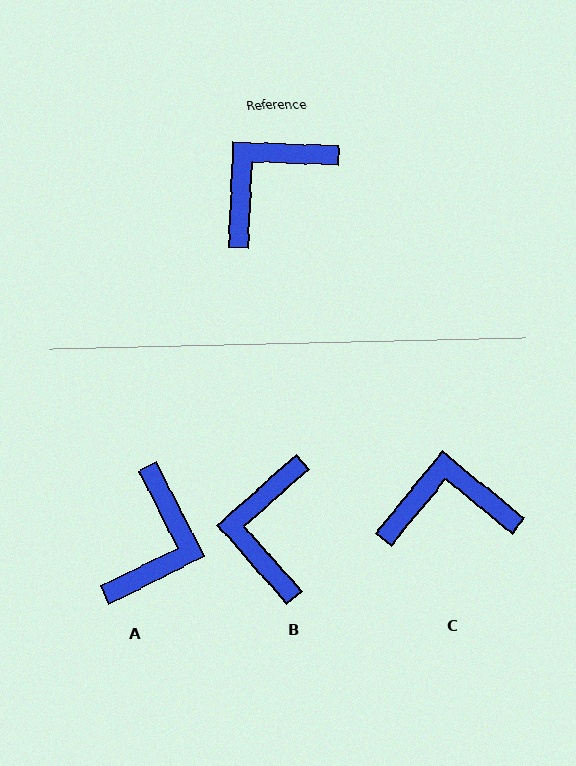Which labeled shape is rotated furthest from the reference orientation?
A, about 151 degrees away.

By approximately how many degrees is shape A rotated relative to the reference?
Approximately 151 degrees clockwise.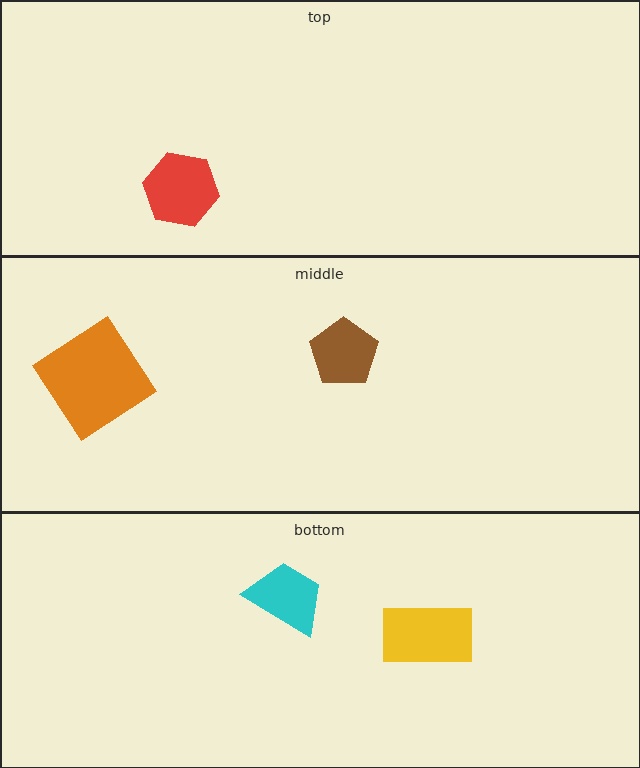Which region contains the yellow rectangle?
The bottom region.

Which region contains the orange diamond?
The middle region.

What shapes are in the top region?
The red hexagon.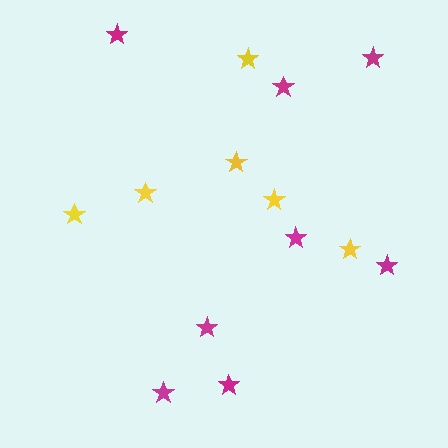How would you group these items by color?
There are 2 groups: one group of yellow stars (6) and one group of magenta stars (8).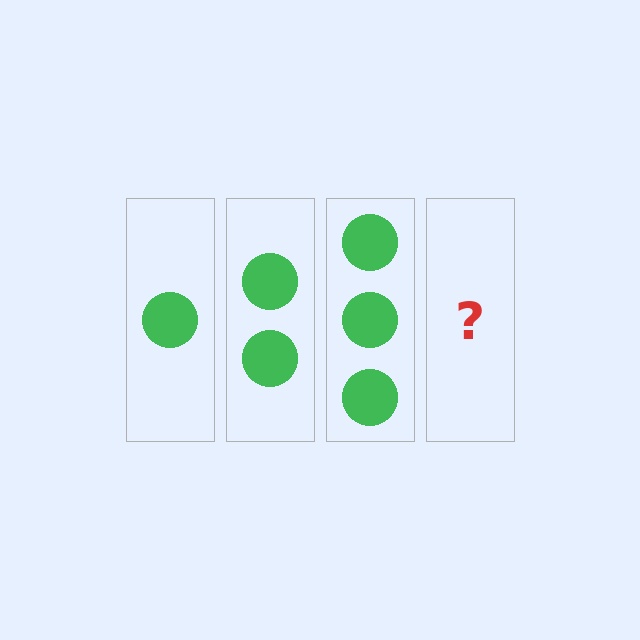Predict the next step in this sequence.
The next step is 4 circles.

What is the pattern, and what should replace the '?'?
The pattern is that each step adds one more circle. The '?' should be 4 circles.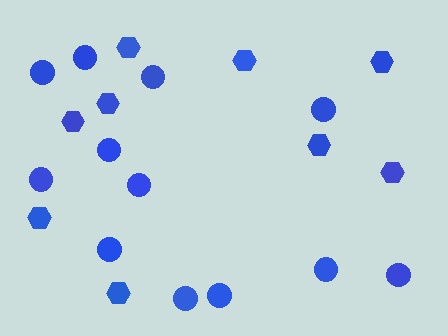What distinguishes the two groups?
There are 2 groups: one group of hexagons (9) and one group of circles (12).